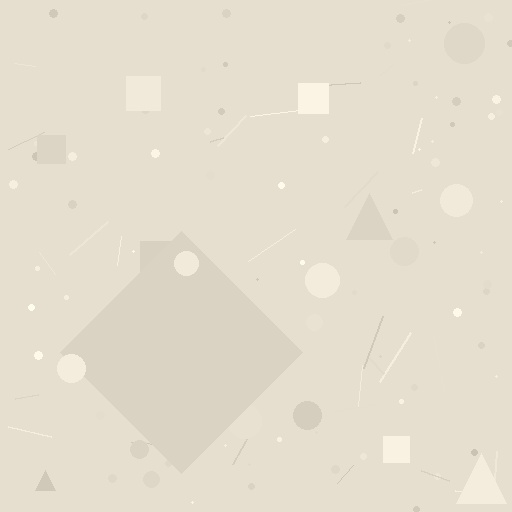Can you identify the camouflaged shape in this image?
The camouflaged shape is a diamond.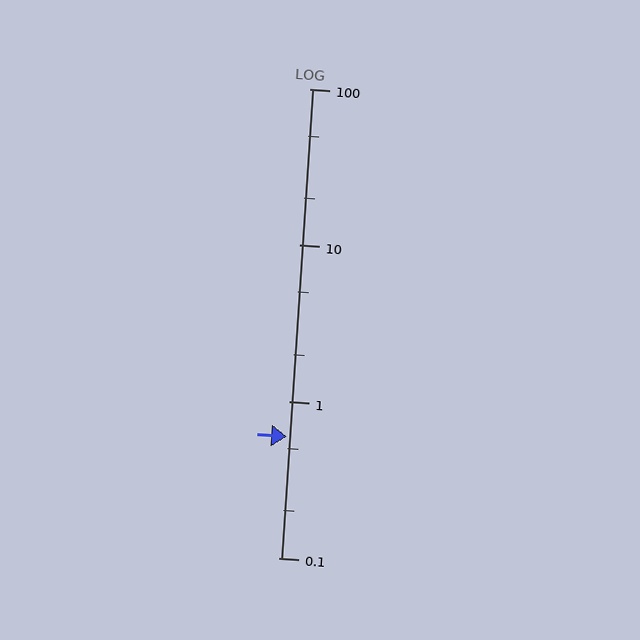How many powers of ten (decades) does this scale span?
The scale spans 3 decades, from 0.1 to 100.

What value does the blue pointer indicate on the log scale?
The pointer indicates approximately 0.6.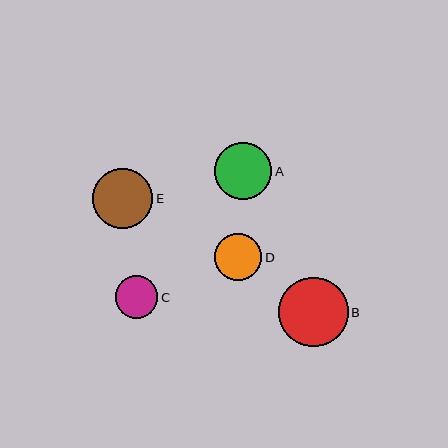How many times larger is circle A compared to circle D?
Circle A is approximately 1.2 times the size of circle D.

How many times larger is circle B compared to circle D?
Circle B is approximately 1.5 times the size of circle D.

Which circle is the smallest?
Circle C is the smallest with a size of approximately 43 pixels.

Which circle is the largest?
Circle B is the largest with a size of approximately 69 pixels.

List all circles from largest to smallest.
From largest to smallest: B, E, A, D, C.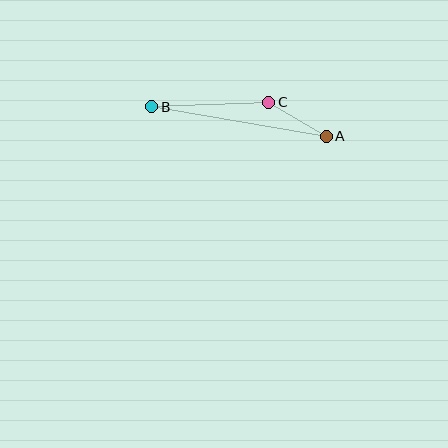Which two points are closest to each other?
Points A and C are closest to each other.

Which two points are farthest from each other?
Points A and B are farthest from each other.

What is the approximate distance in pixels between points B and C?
The distance between B and C is approximately 117 pixels.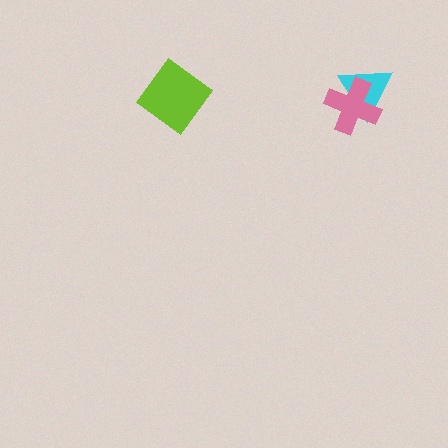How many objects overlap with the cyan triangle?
1 object overlaps with the cyan triangle.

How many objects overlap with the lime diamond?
0 objects overlap with the lime diamond.